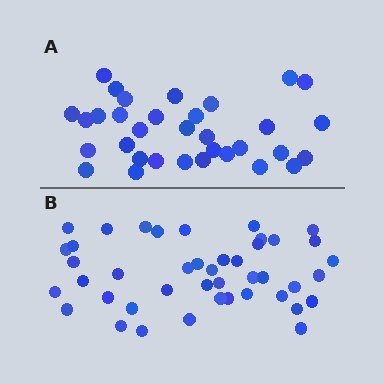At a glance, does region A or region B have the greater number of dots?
Region B (the bottom region) has more dots.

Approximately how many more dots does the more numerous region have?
Region B has roughly 10 or so more dots than region A.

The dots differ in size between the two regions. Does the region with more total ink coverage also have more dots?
No. Region A has more total ink coverage because its dots are larger, but region B actually contains more individual dots. Total area can be misleading — the number of items is what matters here.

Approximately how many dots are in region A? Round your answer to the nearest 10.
About 30 dots. (The exact count is 33, which rounds to 30.)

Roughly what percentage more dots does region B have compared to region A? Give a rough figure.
About 30% more.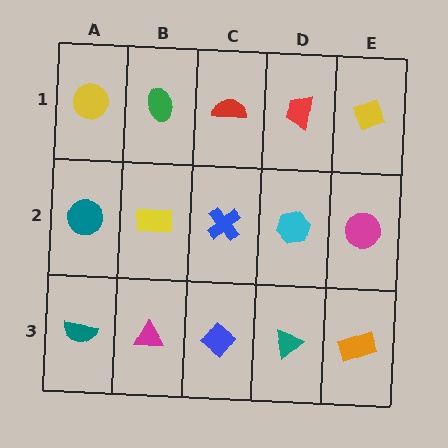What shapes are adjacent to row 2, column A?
A yellow circle (row 1, column A), a teal semicircle (row 3, column A), a yellow rectangle (row 2, column B).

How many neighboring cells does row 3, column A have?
2.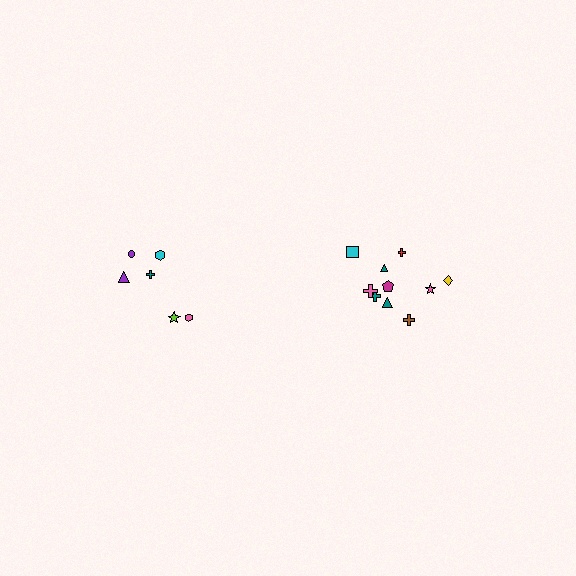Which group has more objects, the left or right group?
The right group.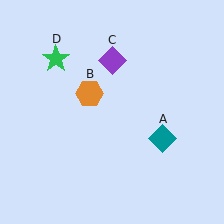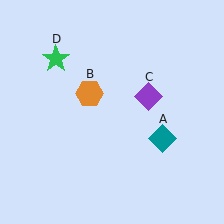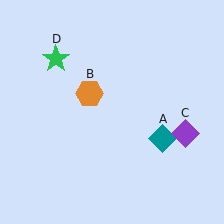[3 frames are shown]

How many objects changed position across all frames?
1 object changed position: purple diamond (object C).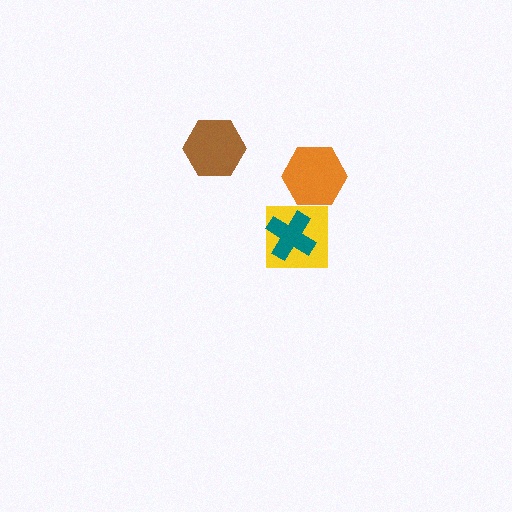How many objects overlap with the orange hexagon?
0 objects overlap with the orange hexagon.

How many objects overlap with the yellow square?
1 object overlaps with the yellow square.